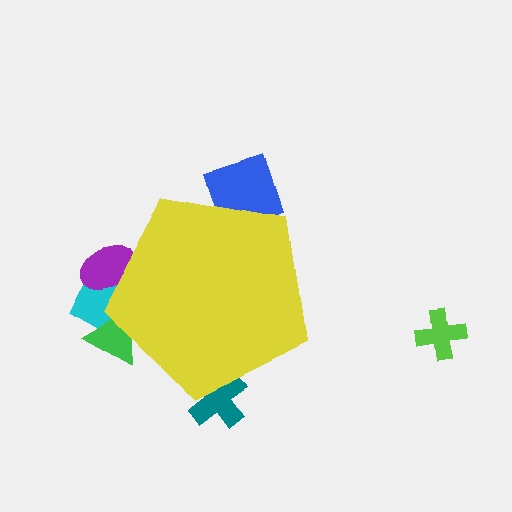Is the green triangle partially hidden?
Yes, the green triangle is partially hidden behind the yellow pentagon.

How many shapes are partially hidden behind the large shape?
5 shapes are partially hidden.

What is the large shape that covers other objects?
A yellow pentagon.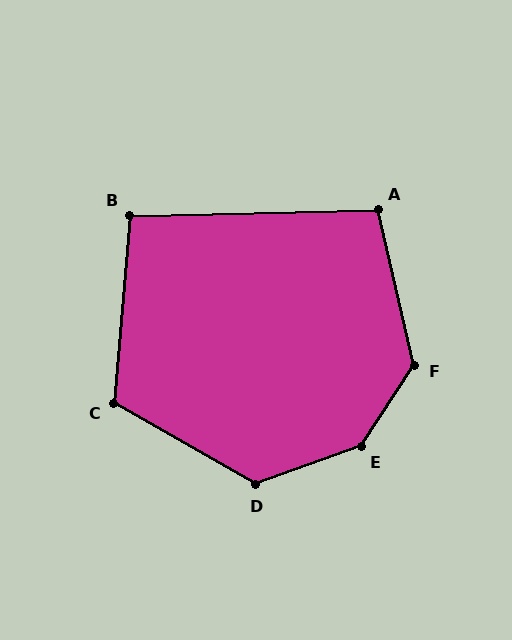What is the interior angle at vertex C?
Approximately 115 degrees (obtuse).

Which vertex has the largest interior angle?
E, at approximately 143 degrees.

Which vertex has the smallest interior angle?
B, at approximately 96 degrees.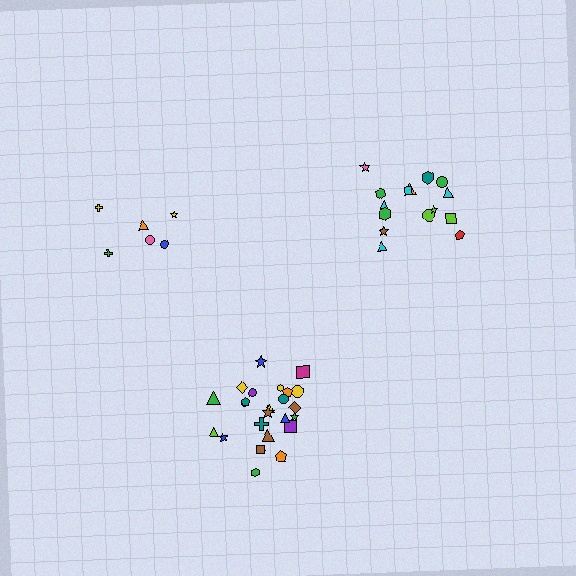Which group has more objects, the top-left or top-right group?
The top-right group.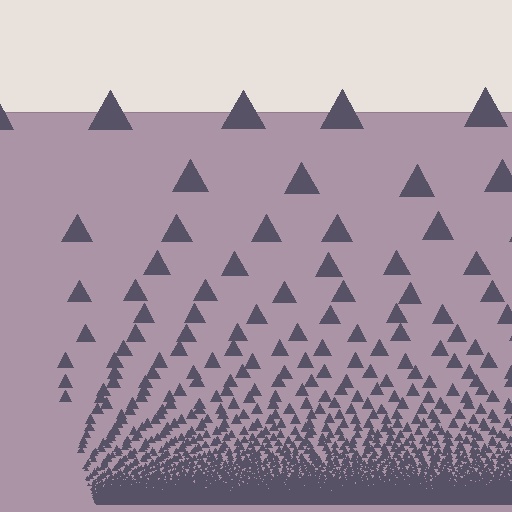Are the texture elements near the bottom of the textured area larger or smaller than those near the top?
Smaller. The gradient is inverted — elements near the bottom are smaller and denser.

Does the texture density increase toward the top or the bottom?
Density increases toward the bottom.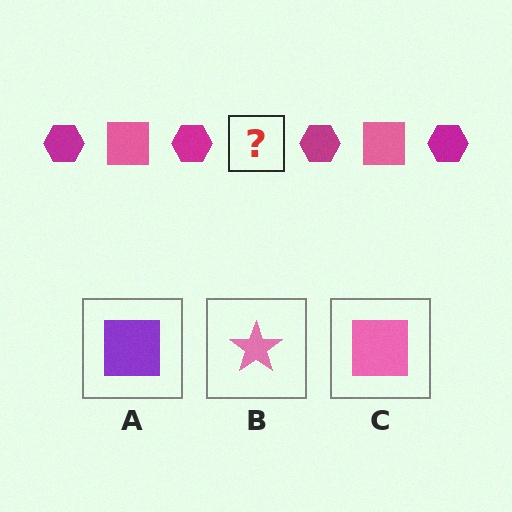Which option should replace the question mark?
Option C.